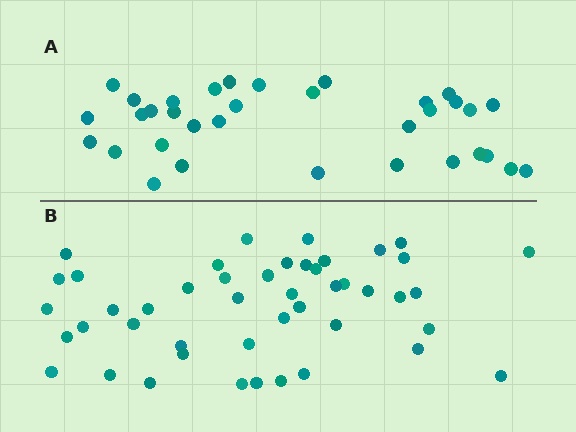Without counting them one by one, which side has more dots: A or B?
Region B (the bottom region) has more dots.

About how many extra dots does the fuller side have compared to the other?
Region B has roughly 12 or so more dots than region A.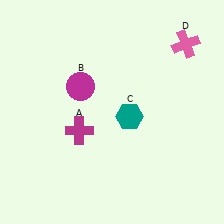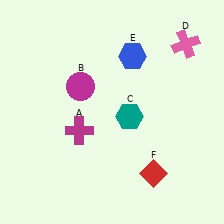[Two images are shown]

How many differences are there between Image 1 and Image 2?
There are 2 differences between the two images.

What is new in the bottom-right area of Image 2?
A red diamond (F) was added in the bottom-right area of Image 2.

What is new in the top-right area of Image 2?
A blue hexagon (E) was added in the top-right area of Image 2.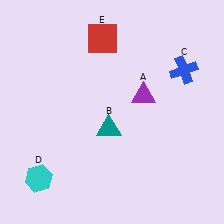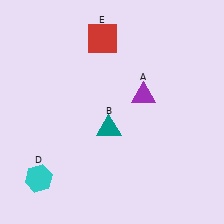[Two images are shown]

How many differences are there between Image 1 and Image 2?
There is 1 difference between the two images.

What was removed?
The blue cross (C) was removed in Image 2.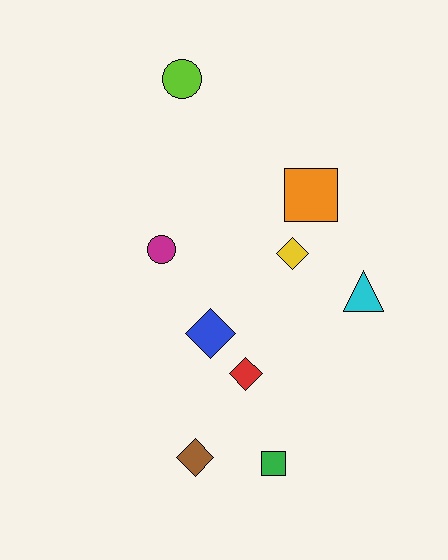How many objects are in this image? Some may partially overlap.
There are 9 objects.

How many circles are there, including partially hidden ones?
There are 2 circles.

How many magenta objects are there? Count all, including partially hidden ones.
There is 1 magenta object.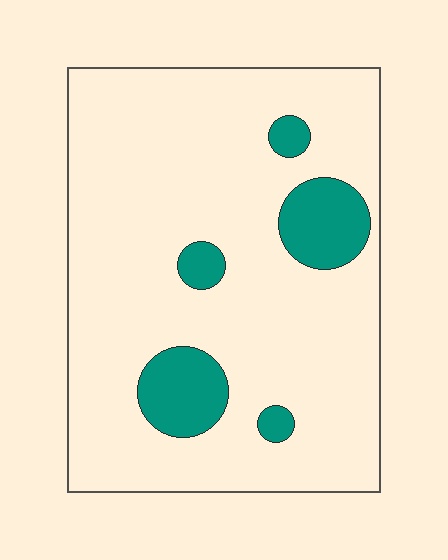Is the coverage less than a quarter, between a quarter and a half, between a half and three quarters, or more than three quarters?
Less than a quarter.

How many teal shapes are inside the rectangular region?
5.